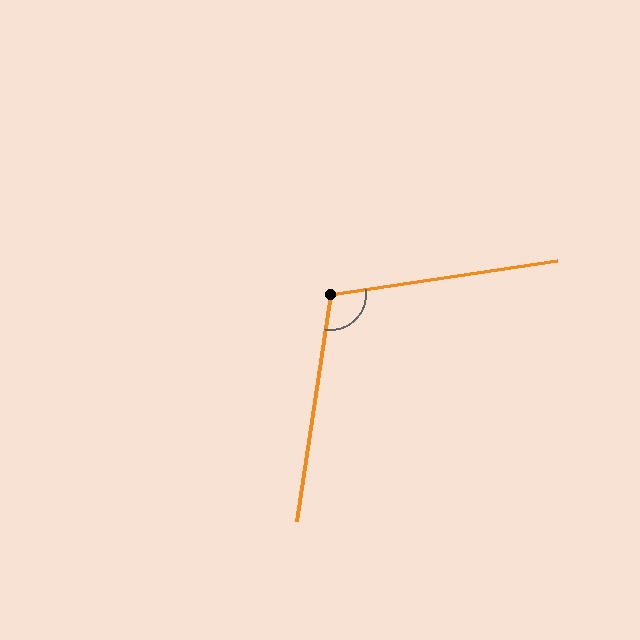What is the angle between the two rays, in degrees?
Approximately 107 degrees.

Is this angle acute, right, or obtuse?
It is obtuse.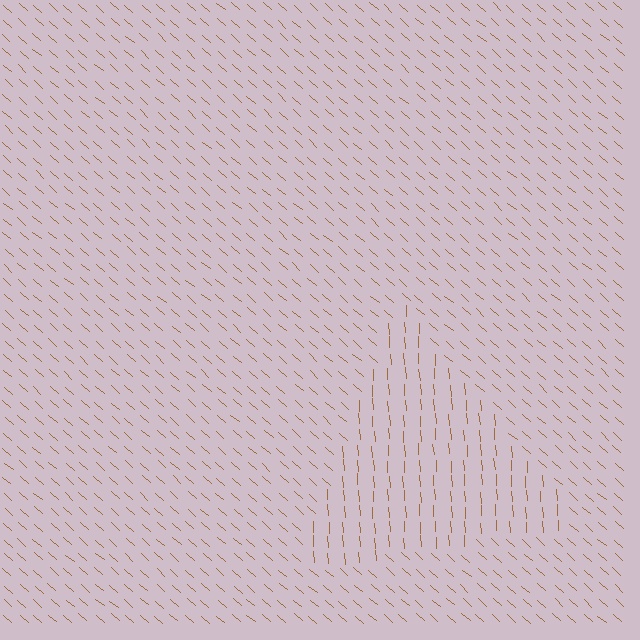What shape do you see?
I see a triangle.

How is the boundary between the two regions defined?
The boundary is defined purely by a change in line orientation (approximately 45 degrees difference). All lines are the same color and thickness.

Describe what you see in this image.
The image is filled with small brown line segments. A triangle region in the image has lines oriented differently from the surrounding lines, creating a visible texture boundary.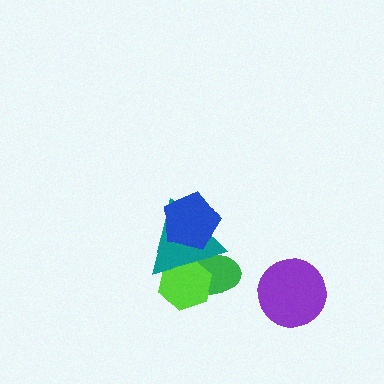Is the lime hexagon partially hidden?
Yes, it is partially covered by another shape.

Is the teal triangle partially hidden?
Yes, it is partially covered by another shape.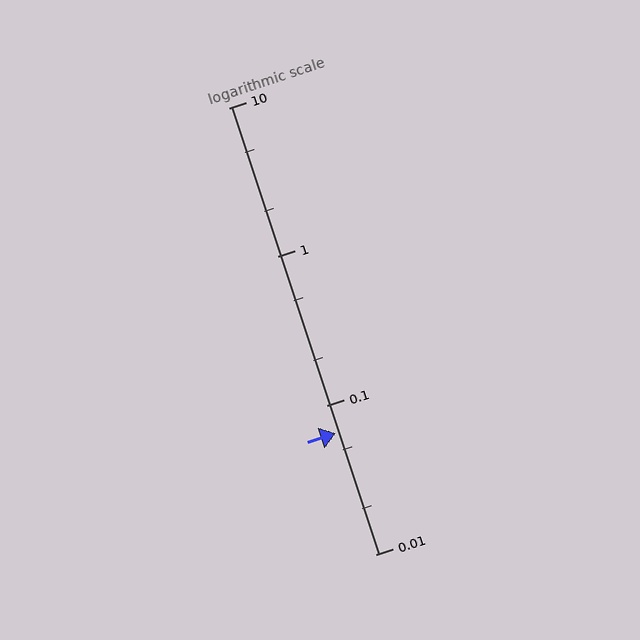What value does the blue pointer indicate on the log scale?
The pointer indicates approximately 0.065.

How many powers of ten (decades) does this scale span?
The scale spans 3 decades, from 0.01 to 10.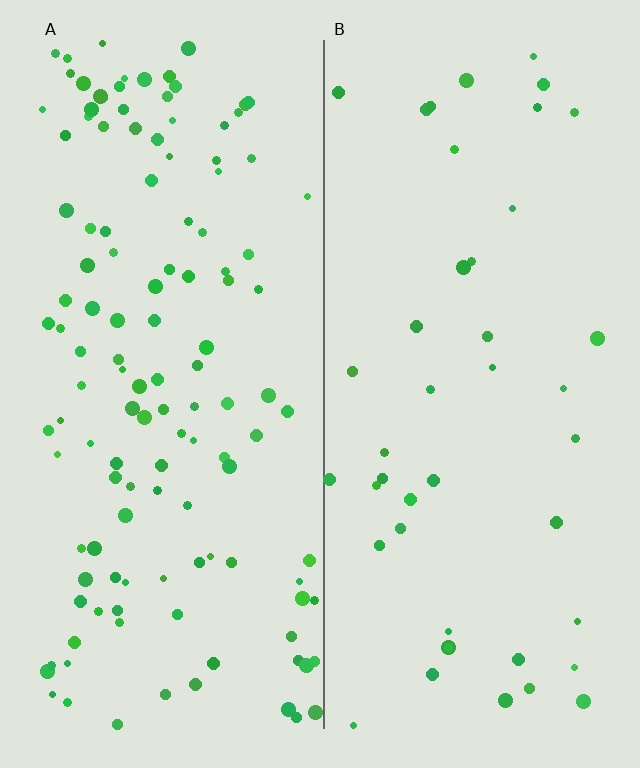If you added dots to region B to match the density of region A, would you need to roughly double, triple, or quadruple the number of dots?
Approximately triple.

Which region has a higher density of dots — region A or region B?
A (the left).